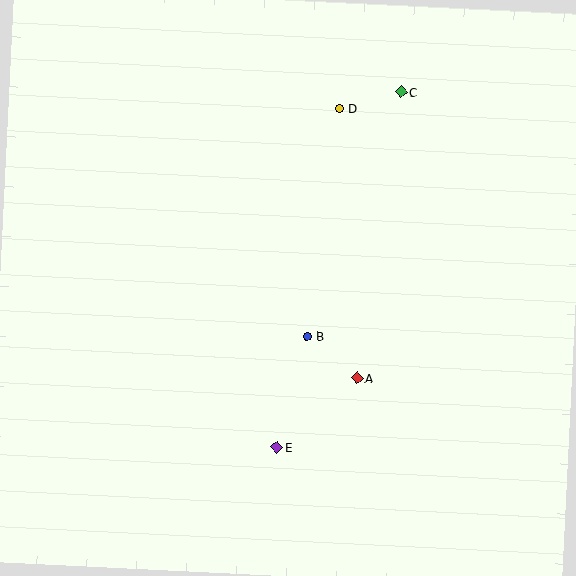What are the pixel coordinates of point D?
Point D is at (340, 109).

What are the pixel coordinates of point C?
Point C is at (401, 92).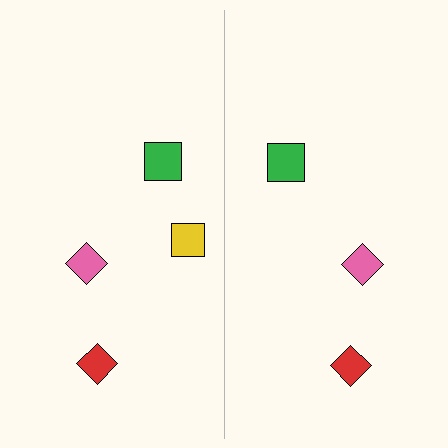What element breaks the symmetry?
A yellow square is missing from the right side.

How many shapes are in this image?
There are 7 shapes in this image.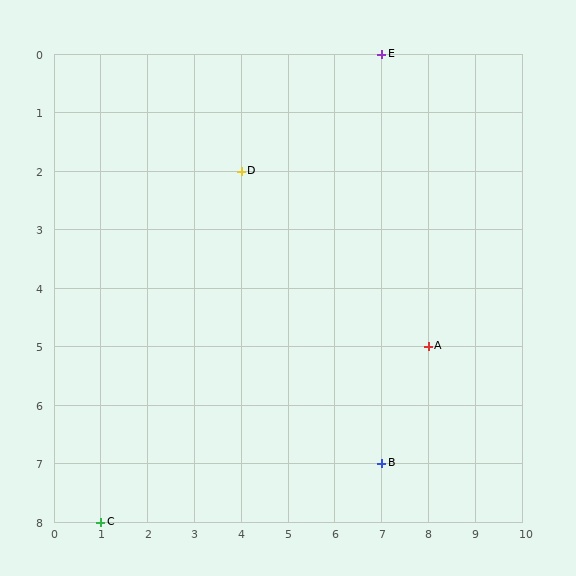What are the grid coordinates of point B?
Point B is at grid coordinates (7, 7).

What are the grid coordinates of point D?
Point D is at grid coordinates (4, 2).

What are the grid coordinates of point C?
Point C is at grid coordinates (1, 8).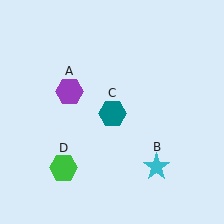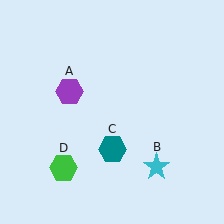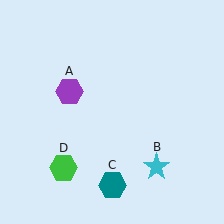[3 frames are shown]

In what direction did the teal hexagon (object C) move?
The teal hexagon (object C) moved down.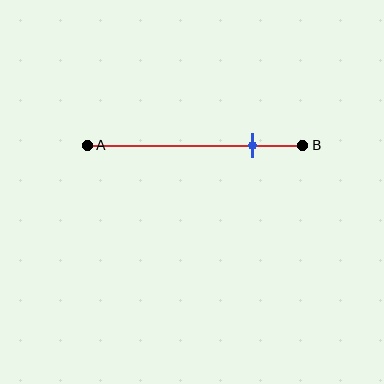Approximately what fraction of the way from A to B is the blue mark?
The blue mark is approximately 75% of the way from A to B.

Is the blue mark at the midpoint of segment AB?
No, the mark is at about 75% from A, not at the 50% midpoint.